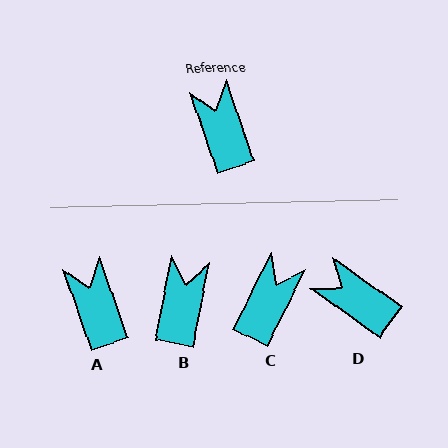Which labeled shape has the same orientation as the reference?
A.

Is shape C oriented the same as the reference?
No, it is off by about 46 degrees.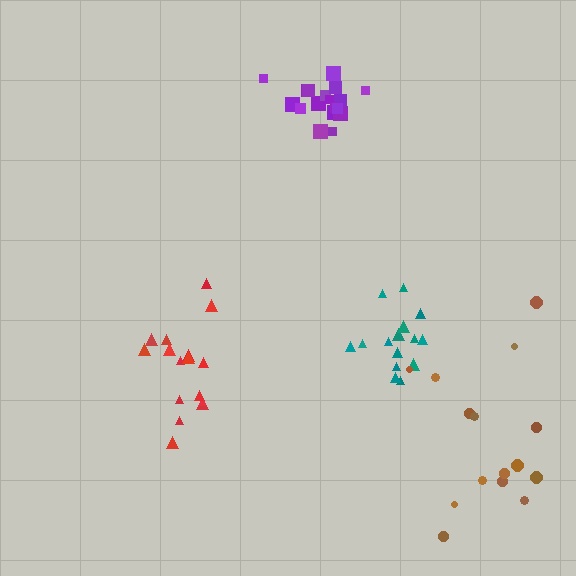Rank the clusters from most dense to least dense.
purple, teal, red, brown.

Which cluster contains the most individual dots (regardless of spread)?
Purple (18).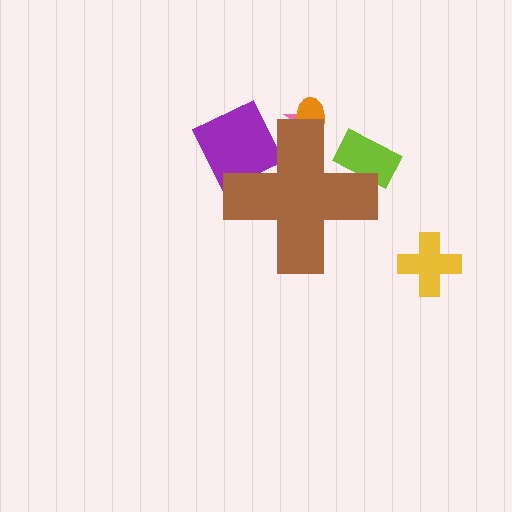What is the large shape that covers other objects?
A brown cross.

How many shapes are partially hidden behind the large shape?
4 shapes are partially hidden.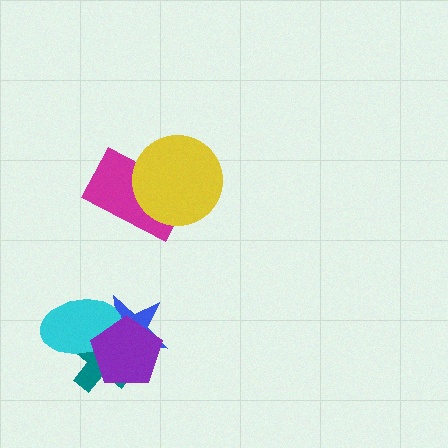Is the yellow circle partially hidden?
No, no other shape covers it.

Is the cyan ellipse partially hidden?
Yes, it is partially covered by another shape.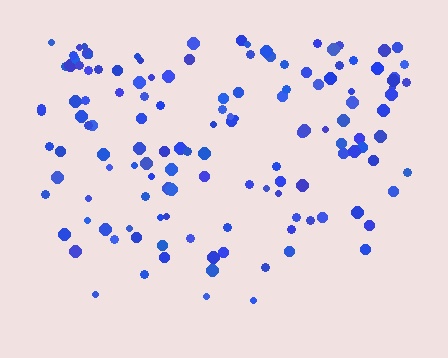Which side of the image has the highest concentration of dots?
The top.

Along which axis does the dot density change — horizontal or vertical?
Vertical.